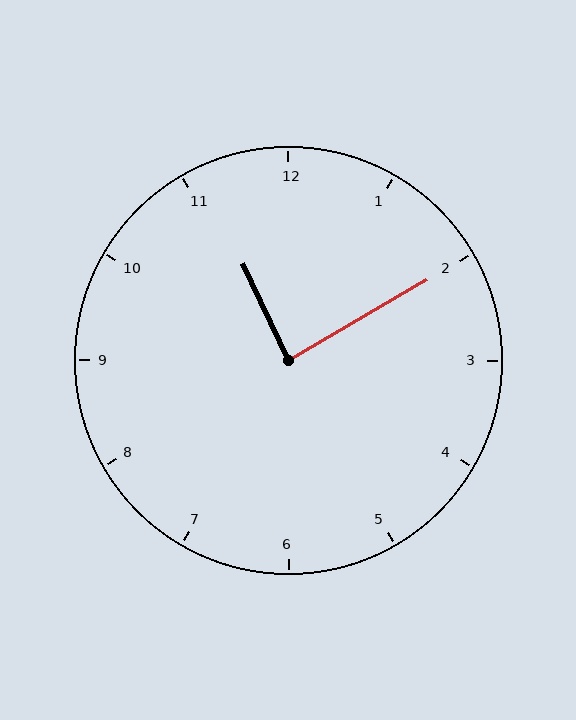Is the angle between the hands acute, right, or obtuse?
It is right.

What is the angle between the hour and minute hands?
Approximately 85 degrees.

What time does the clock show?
11:10.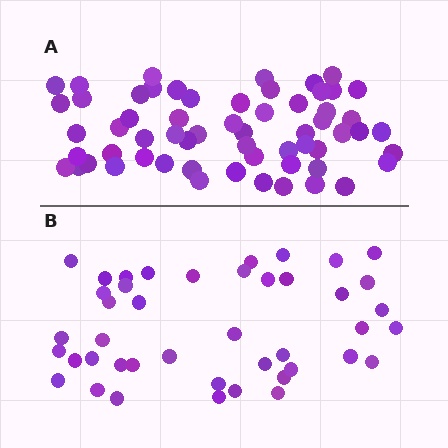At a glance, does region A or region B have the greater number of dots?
Region A (the top region) has more dots.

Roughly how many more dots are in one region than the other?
Region A has approximately 15 more dots than region B.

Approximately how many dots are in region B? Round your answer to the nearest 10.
About 40 dots. (The exact count is 43, which rounds to 40.)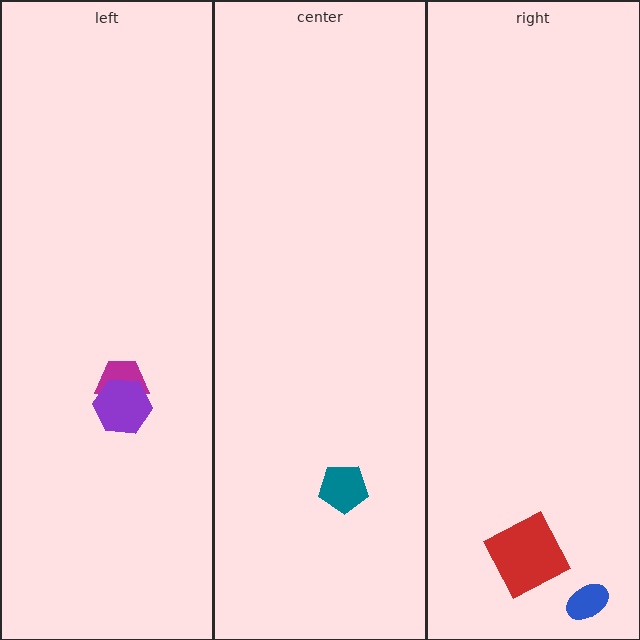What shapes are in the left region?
The magenta trapezoid, the purple hexagon.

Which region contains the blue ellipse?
The right region.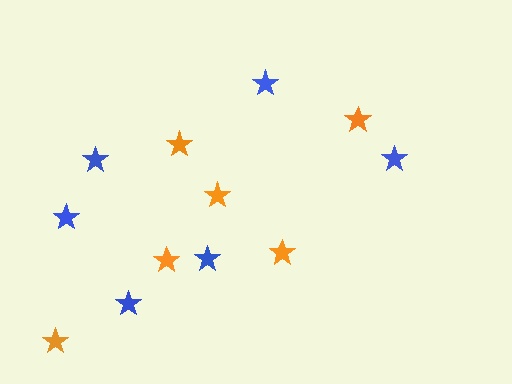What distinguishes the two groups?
There are 2 groups: one group of blue stars (6) and one group of orange stars (6).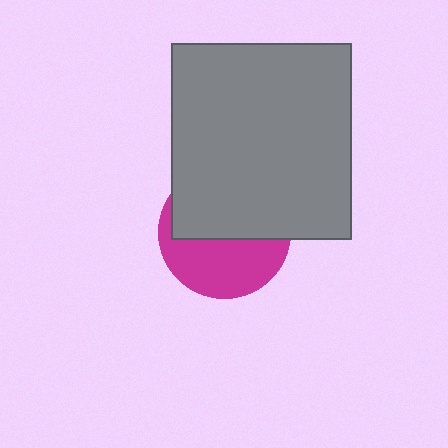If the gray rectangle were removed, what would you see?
You would see the complete magenta circle.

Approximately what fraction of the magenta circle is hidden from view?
Roughly 53% of the magenta circle is hidden behind the gray rectangle.